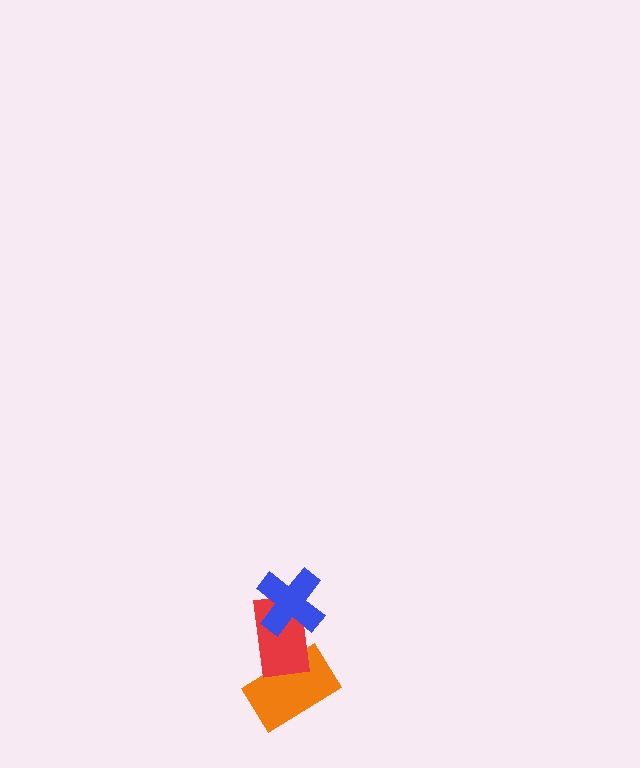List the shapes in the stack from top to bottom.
From top to bottom: the blue cross, the red rectangle, the orange rectangle.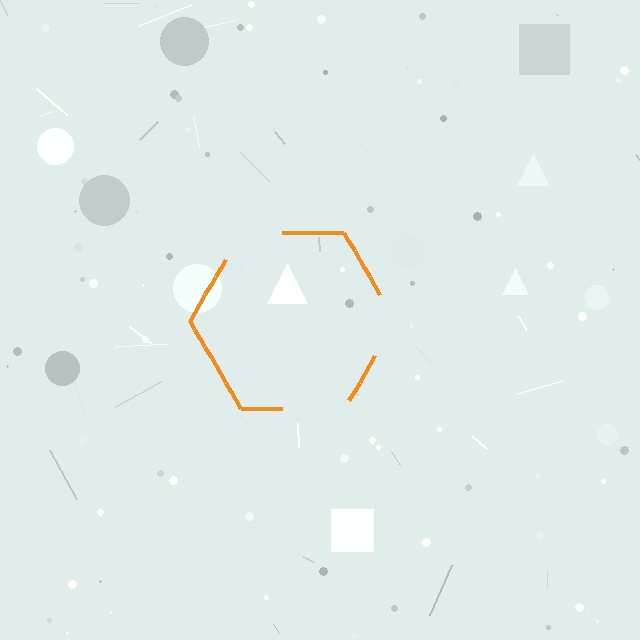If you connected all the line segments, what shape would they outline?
They would outline a hexagon.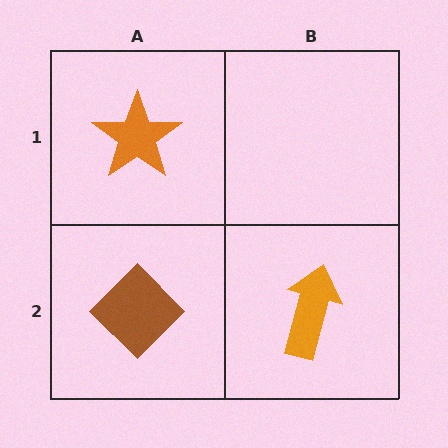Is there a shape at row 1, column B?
No, that cell is empty.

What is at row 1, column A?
An orange star.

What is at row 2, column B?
An orange arrow.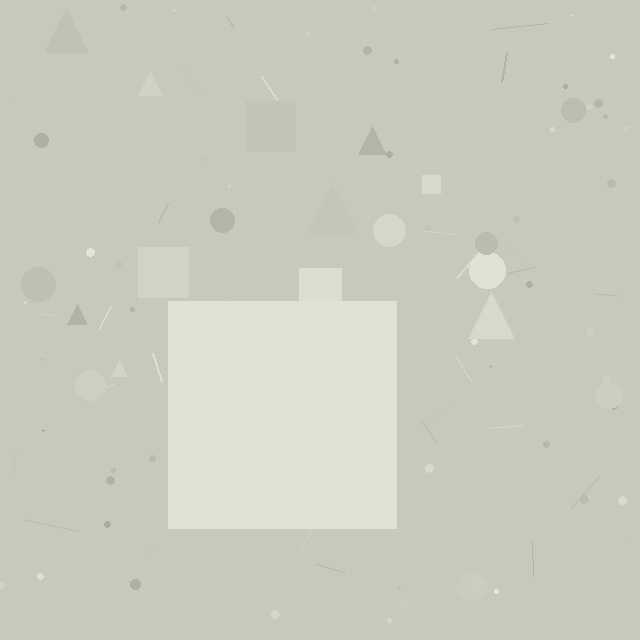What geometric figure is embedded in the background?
A square is embedded in the background.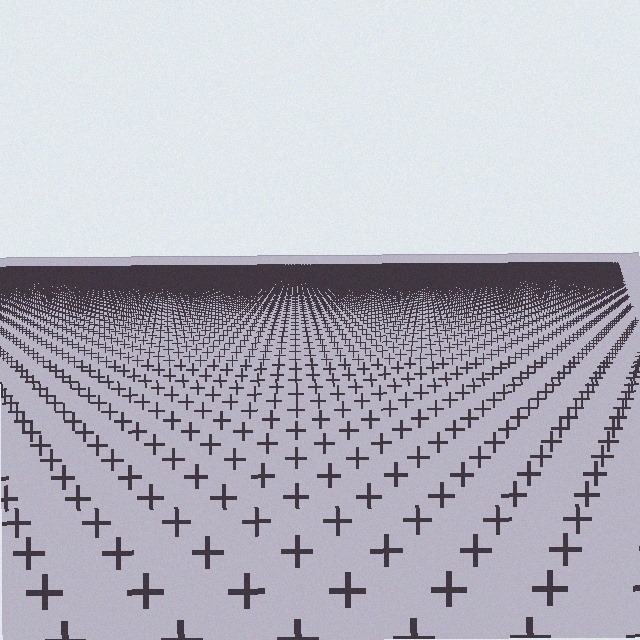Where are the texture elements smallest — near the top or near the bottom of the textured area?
Near the top.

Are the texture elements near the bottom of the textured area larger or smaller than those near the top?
Larger. Near the bottom, elements are closer to the viewer and appear at a bigger on-screen size.